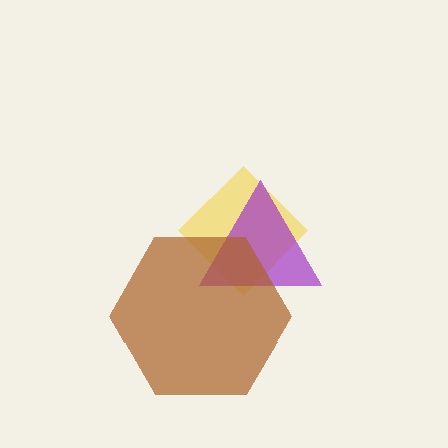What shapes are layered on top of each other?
The layered shapes are: a yellow diamond, a purple triangle, a brown hexagon.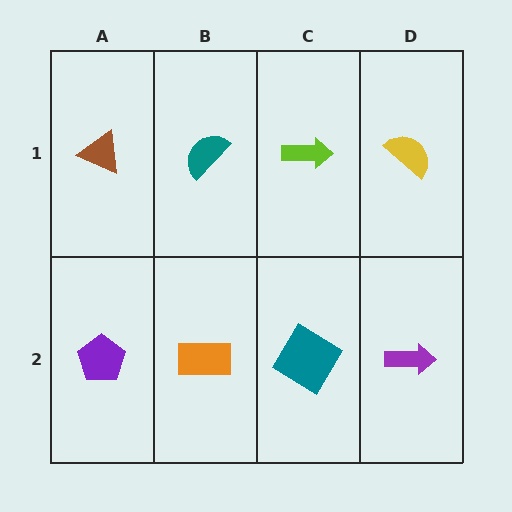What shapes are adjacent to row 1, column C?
A teal diamond (row 2, column C), a teal semicircle (row 1, column B), a yellow semicircle (row 1, column D).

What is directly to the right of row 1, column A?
A teal semicircle.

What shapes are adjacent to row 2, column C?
A lime arrow (row 1, column C), an orange rectangle (row 2, column B), a purple arrow (row 2, column D).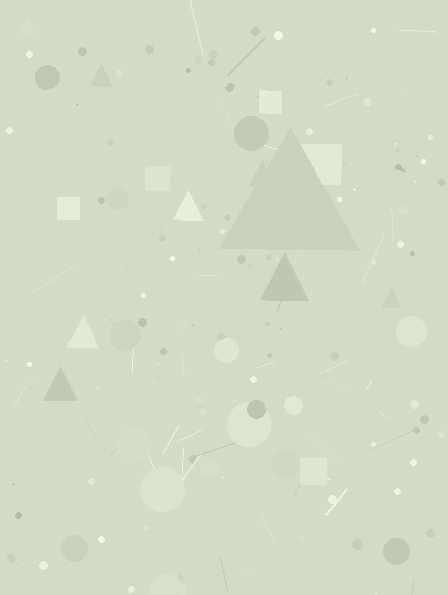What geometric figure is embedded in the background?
A triangle is embedded in the background.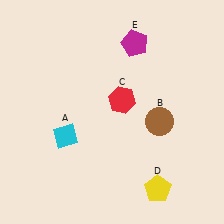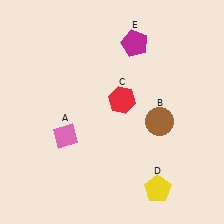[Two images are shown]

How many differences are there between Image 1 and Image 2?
There is 1 difference between the two images.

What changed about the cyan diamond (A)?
In Image 1, A is cyan. In Image 2, it changed to pink.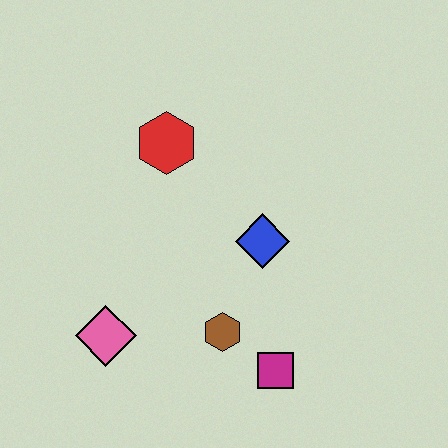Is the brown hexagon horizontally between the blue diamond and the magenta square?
No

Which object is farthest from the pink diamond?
The red hexagon is farthest from the pink diamond.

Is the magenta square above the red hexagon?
No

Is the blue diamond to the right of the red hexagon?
Yes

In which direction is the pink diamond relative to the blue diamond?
The pink diamond is to the left of the blue diamond.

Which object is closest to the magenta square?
The brown hexagon is closest to the magenta square.